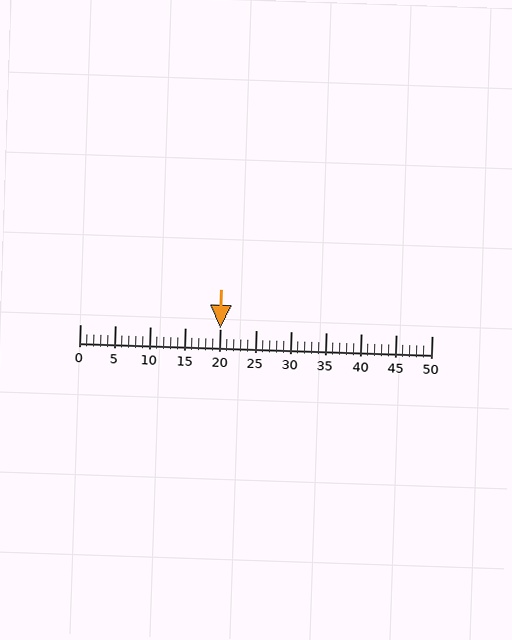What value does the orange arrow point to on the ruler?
The orange arrow points to approximately 20.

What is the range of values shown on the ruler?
The ruler shows values from 0 to 50.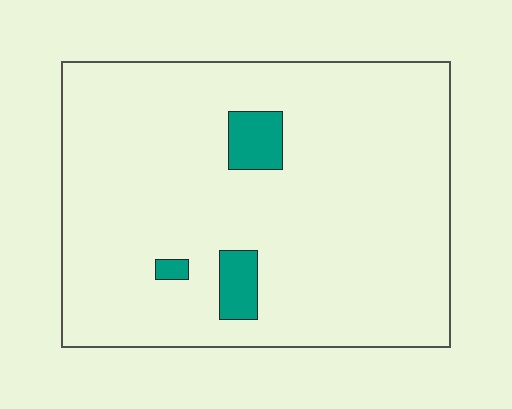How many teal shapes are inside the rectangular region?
3.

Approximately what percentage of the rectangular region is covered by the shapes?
Approximately 5%.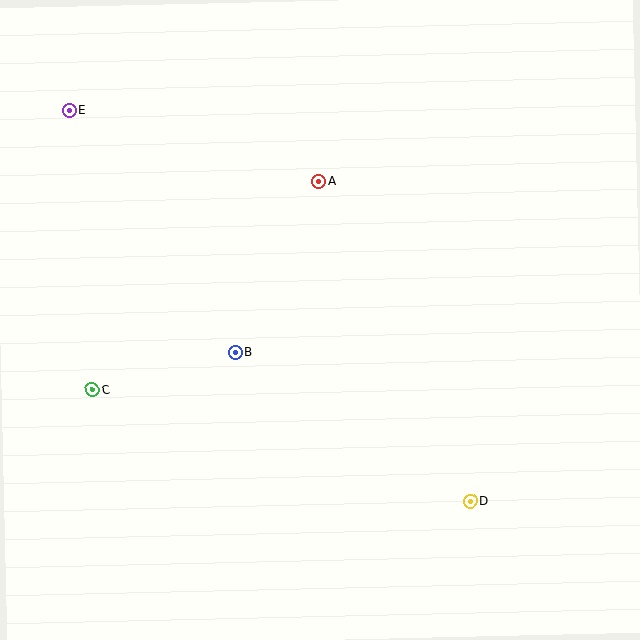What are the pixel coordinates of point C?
Point C is at (92, 390).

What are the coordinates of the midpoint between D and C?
The midpoint between D and C is at (281, 446).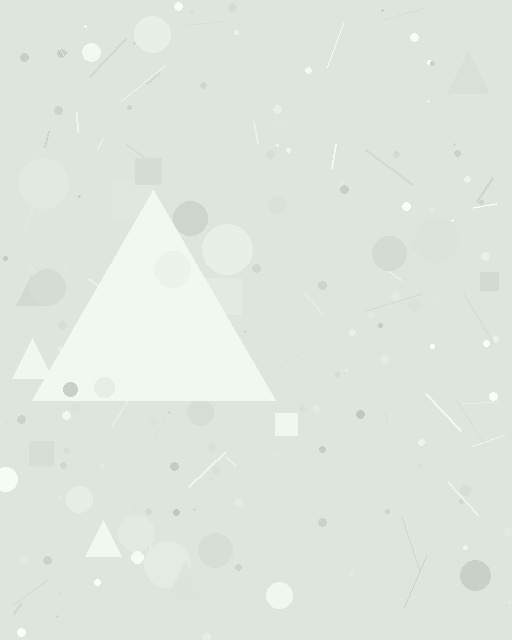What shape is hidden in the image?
A triangle is hidden in the image.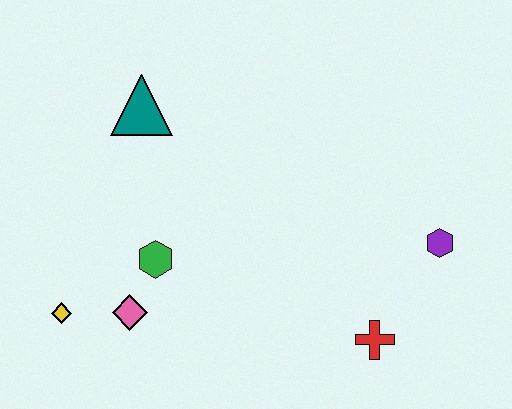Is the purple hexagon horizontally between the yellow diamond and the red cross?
No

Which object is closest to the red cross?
The purple hexagon is closest to the red cross.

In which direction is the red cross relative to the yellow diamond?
The red cross is to the right of the yellow diamond.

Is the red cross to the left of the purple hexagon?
Yes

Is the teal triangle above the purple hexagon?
Yes